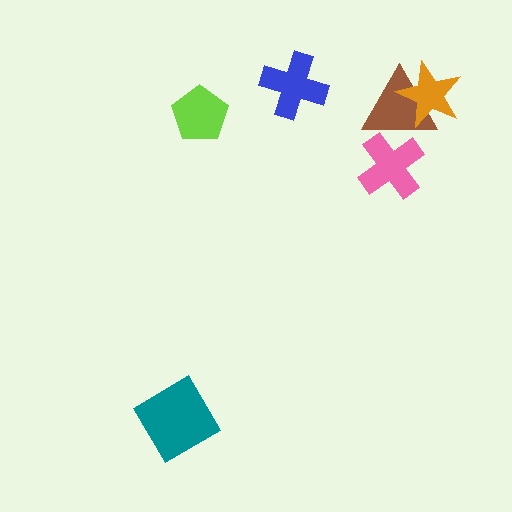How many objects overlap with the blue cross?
0 objects overlap with the blue cross.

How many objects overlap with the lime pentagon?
0 objects overlap with the lime pentagon.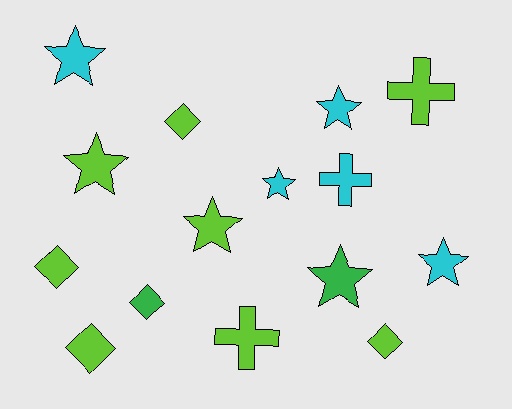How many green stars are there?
There is 1 green star.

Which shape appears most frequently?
Star, with 7 objects.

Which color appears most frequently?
Lime, with 8 objects.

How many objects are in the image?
There are 15 objects.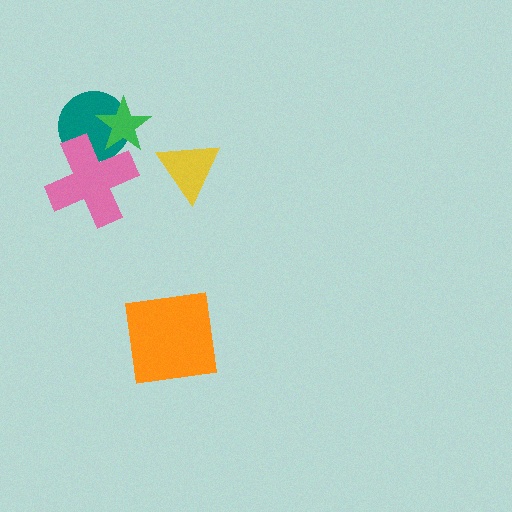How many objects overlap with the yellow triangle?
0 objects overlap with the yellow triangle.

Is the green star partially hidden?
Yes, it is partially covered by another shape.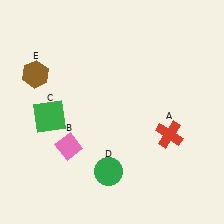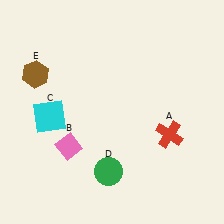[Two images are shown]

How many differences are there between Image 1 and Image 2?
There is 1 difference between the two images.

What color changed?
The square (C) changed from green in Image 1 to cyan in Image 2.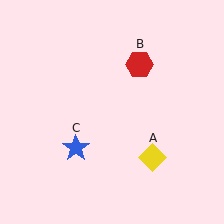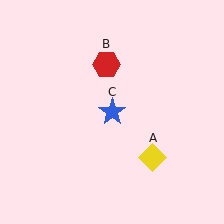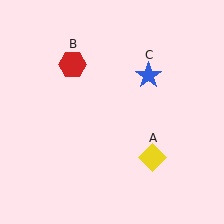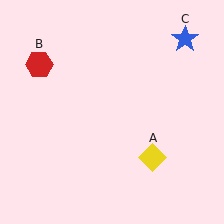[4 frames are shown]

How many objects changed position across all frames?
2 objects changed position: red hexagon (object B), blue star (object C).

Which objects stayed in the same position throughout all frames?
Yellow diamond (object A) remained stationary.